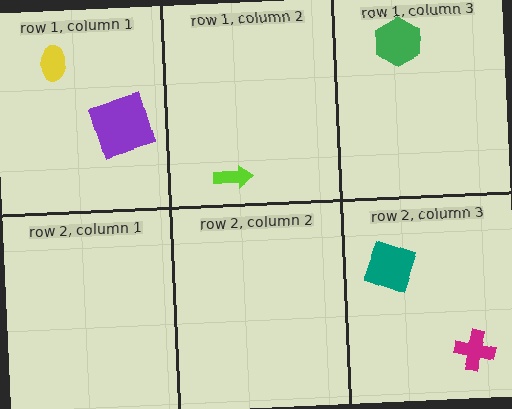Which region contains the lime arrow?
The row 1, column 2 region.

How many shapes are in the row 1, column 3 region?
1.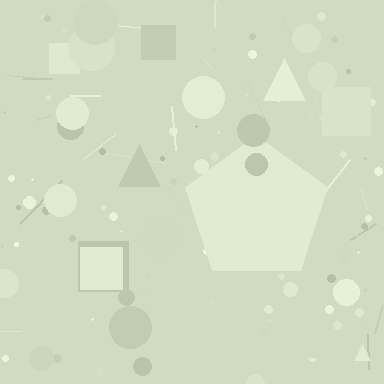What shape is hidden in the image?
A pentagon is hidden in the image.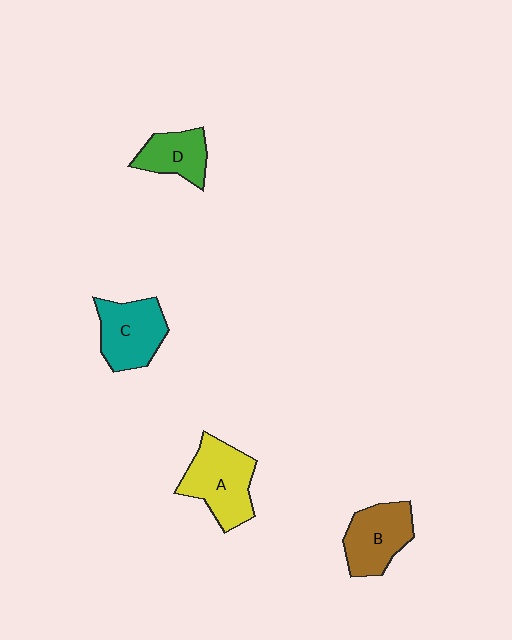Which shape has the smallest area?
Shape D (green).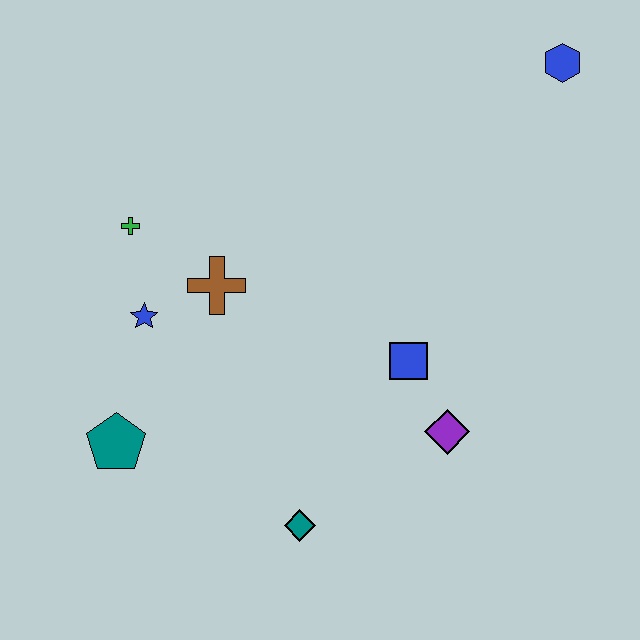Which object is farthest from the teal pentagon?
The blue hexagon is farthest from the teal pentagon.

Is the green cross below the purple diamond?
No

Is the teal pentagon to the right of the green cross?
No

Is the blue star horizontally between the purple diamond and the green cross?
Yes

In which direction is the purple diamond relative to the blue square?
The purple diamond is below the blue square.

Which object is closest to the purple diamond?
The blue square is closest to the purple diamond.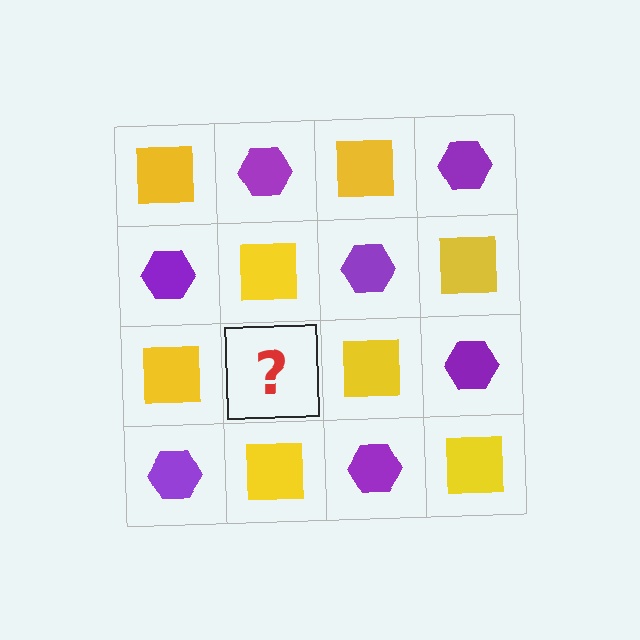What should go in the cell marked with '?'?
The missing cell should contain a purple hexagon.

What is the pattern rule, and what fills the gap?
The rule is that it alternates yellow square and purple hexagon in a checkerboard pattern. The gap should be filled with a purple hexagon.